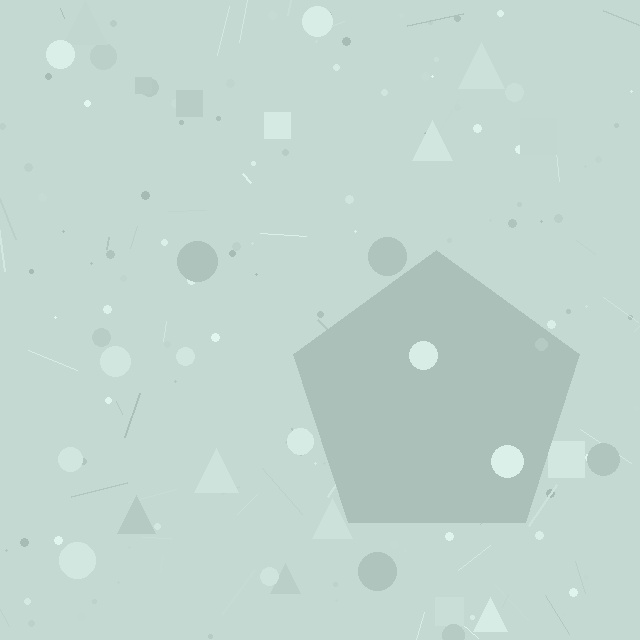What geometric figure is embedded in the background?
A pentagon is embedded in the background.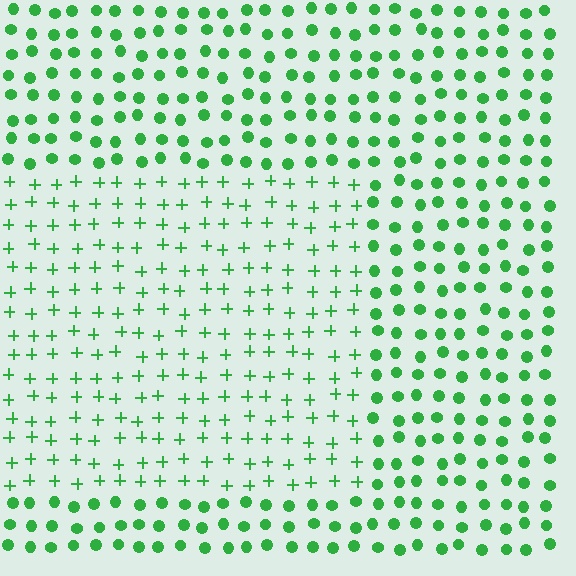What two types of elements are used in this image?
The image uses plus signs inside the rectangle region and circles outside it.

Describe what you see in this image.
The image is filled with small green elements arranged in a uniform grid. A rectangle-shaped region contains plus signs, while the surrounding area contains circles. The boundary is defined purely by the change in element shape.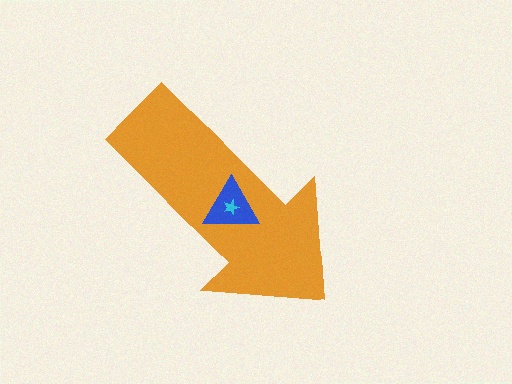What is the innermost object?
The cyan star.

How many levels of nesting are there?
3.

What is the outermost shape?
The orange arrow.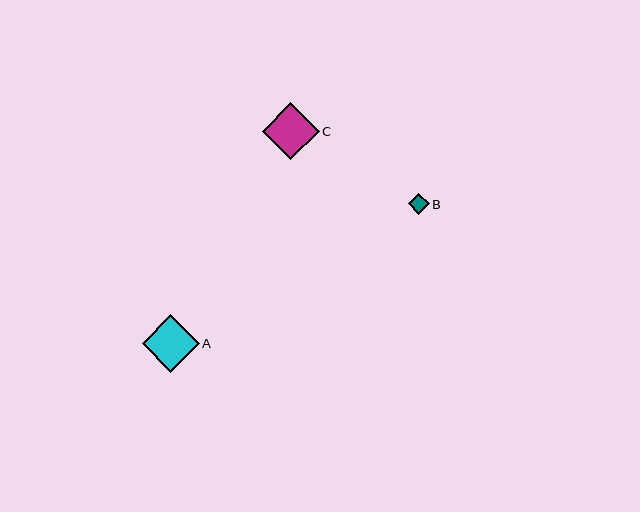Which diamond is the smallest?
Diamond B is the smallest with a size of approximately 21 pixels.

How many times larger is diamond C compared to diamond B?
Diamond C is approximately 2.7 times the size of diamond B.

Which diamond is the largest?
Diamond A is the largest with a size of approximately 57 pixels.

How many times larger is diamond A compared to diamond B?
Diamond A is approximately 2.7 times the size of diamond B.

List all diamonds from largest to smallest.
From largest to smallest: A, C, B.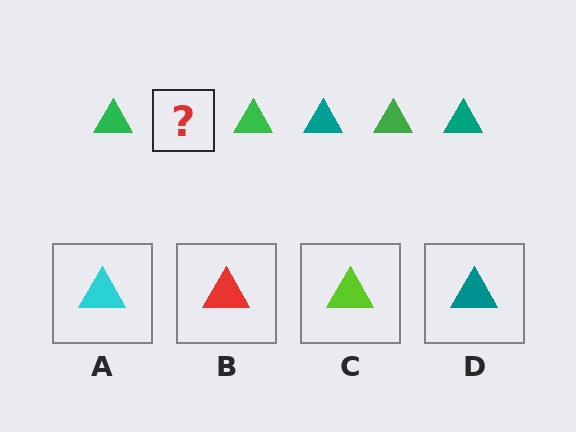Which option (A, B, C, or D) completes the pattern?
D.